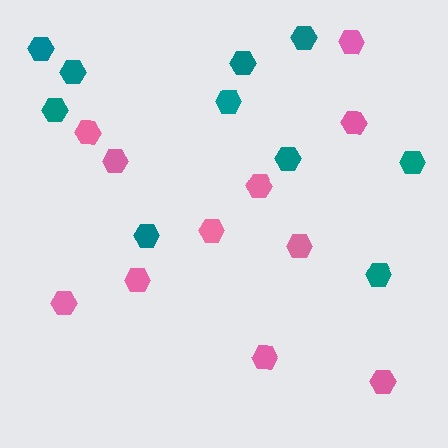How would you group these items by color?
There are 2 groups: one group of teal hexagons (10) and one group of pink hexagons (11).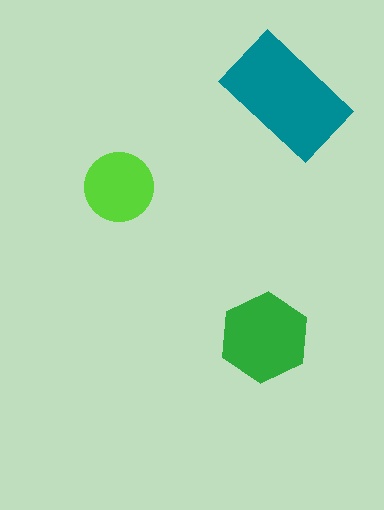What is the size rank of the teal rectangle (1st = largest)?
1st.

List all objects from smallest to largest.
The lime circle, the green hexagon, the teal rectangle.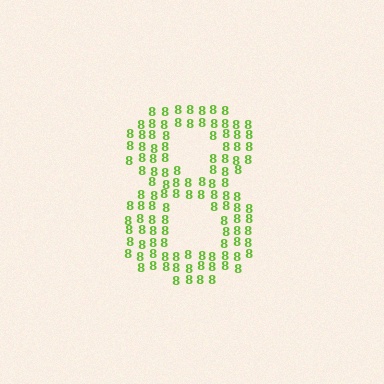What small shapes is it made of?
It is made of small digit 8's.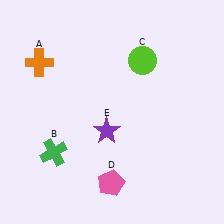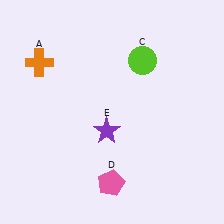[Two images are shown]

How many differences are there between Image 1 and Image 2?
There is 1 difference between the two images.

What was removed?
The green cross (B) was removed in Image 2.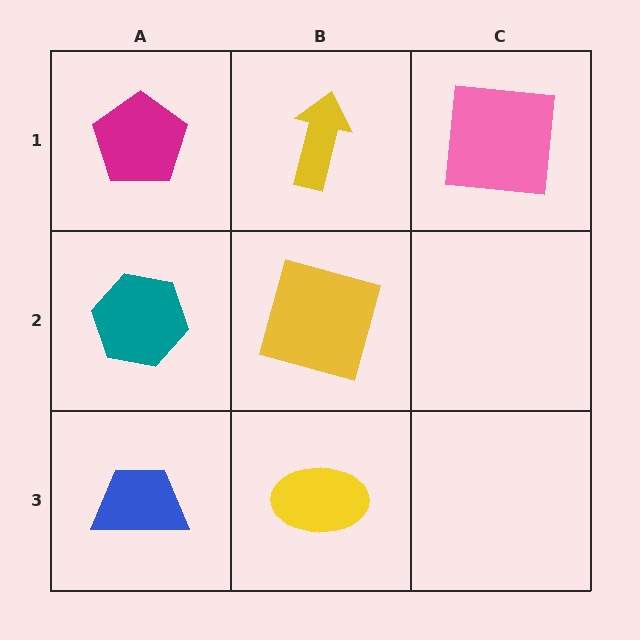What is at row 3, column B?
A yellow ellipse.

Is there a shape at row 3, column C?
No, that cell is empty.